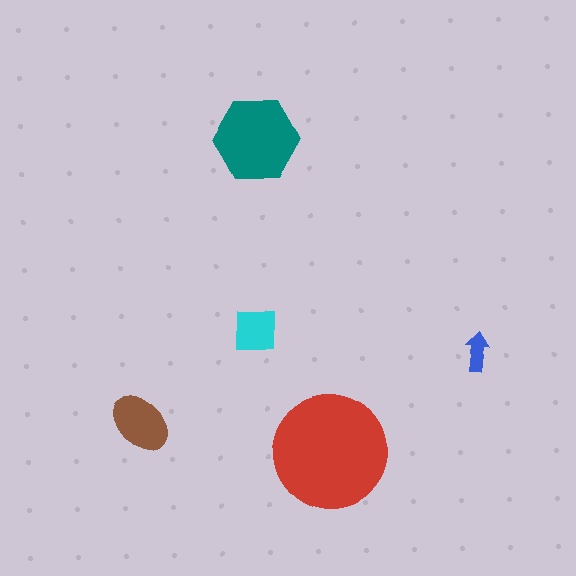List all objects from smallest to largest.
The blue arrow, the cyan square, the brown ellipse, the teal hexagon, the red circle.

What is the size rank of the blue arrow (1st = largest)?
5th.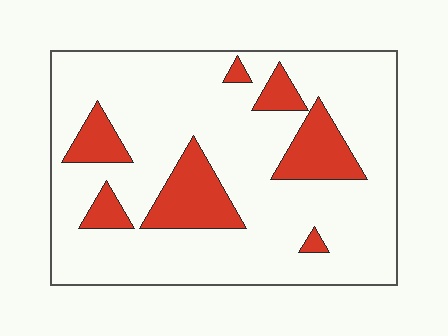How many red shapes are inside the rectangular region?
7.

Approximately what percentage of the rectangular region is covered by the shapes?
Approximately 20%.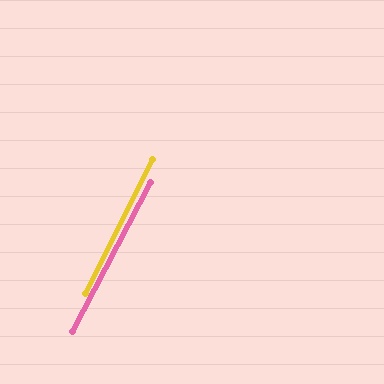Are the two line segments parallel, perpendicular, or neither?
Parallel — their directions differ by only 1.3°.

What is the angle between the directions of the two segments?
Approximately 1 degree.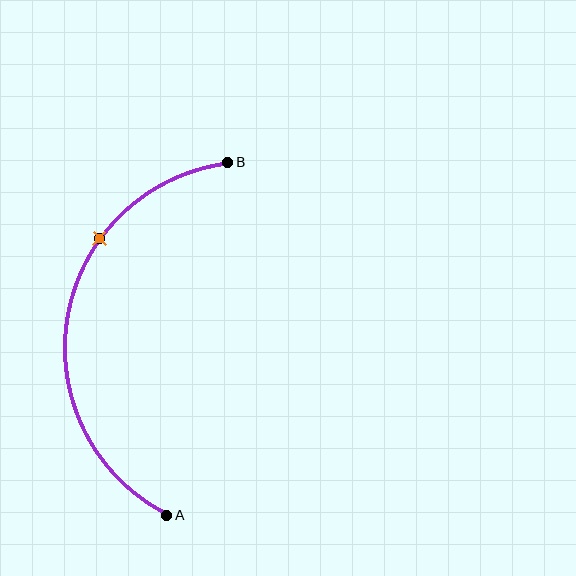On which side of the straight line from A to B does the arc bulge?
The arc bulges to the left of the straight line connecting A and B.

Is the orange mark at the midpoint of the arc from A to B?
No. The orange mark lies on the arc but is closer to endpoint B. The arc midpoint would be at the point on the curve equidistant along the arc from both A and B.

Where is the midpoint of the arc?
The arc midpoint is the point on the curve farthest from the straight line joining A and B. It sits to the left of that line.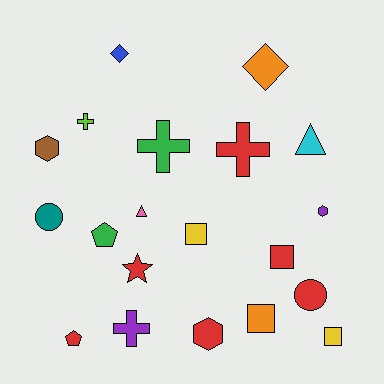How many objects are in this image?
There are 20 objects.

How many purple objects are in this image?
There are 2 purple objects.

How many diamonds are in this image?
There are 2 diamonds.